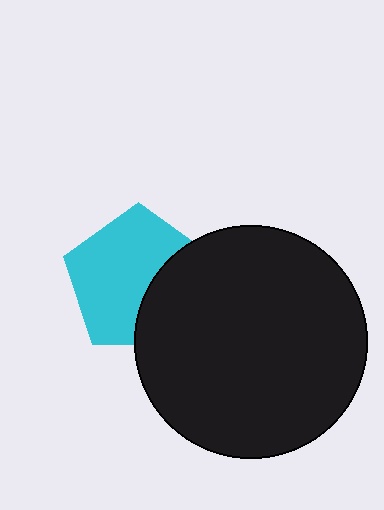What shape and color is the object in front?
The object in front is a black circle.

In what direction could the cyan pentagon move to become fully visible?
The cyan pentagon could move left. That would shift it out from behind the black circle entirely.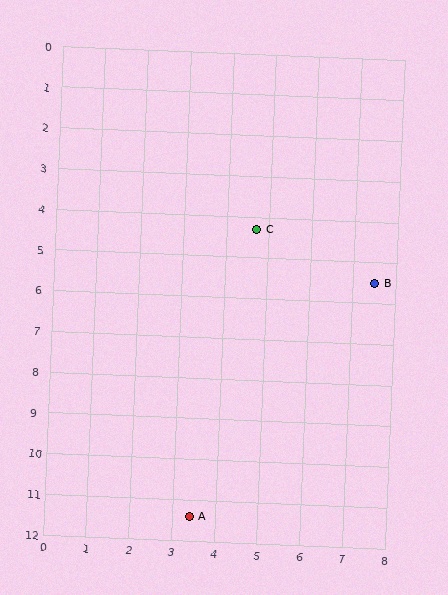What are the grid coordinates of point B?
Point B is at approximately (7.5, 5.5).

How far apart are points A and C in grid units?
Points A and C are about 7.2 grid units apart.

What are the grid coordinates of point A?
Point A is at approximately (3.4, 11.4).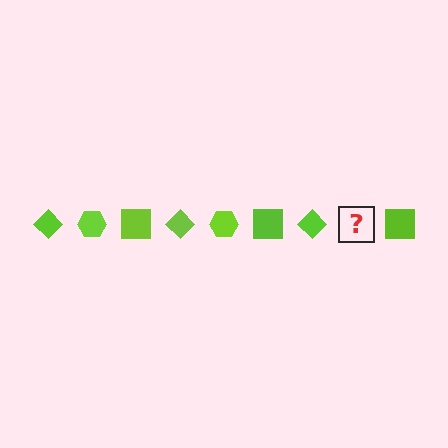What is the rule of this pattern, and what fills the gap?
The rule is that the pattern cycles through diamond, hexagon, square shapes in lime. The gap should be filled with a lime hexagon.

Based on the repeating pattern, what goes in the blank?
The blank should be a lime hexagon.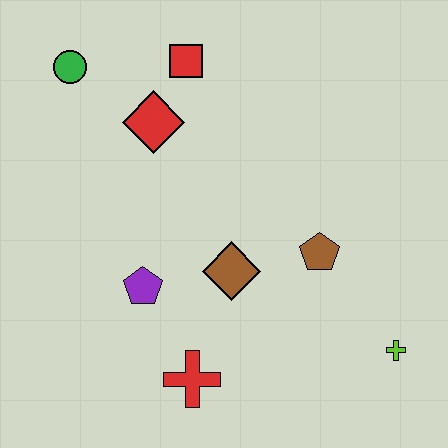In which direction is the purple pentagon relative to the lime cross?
The purple pentagon is to the left of the lime cross.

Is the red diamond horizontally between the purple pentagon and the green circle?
No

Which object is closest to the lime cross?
The brown pentagon is closest to the lime cross.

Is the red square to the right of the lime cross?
No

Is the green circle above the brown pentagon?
Yes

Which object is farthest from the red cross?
The green circle is farthest from the red cross.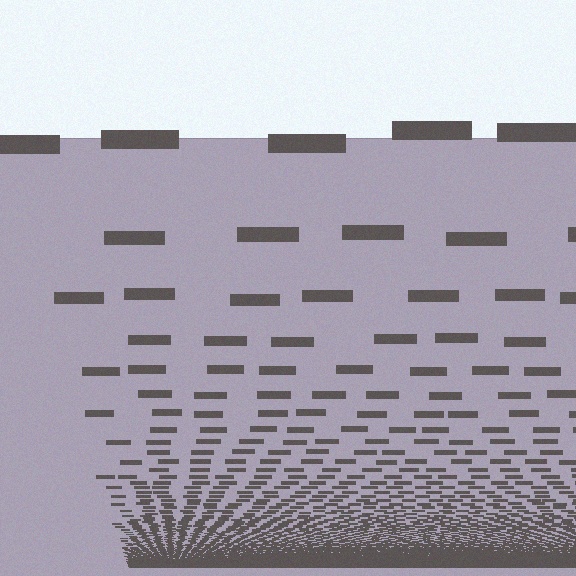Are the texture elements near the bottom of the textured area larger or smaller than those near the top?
Smaller. The gradient is inverted — elements near the bottom are smaller and denser.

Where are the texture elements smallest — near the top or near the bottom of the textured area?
Near the bottom.